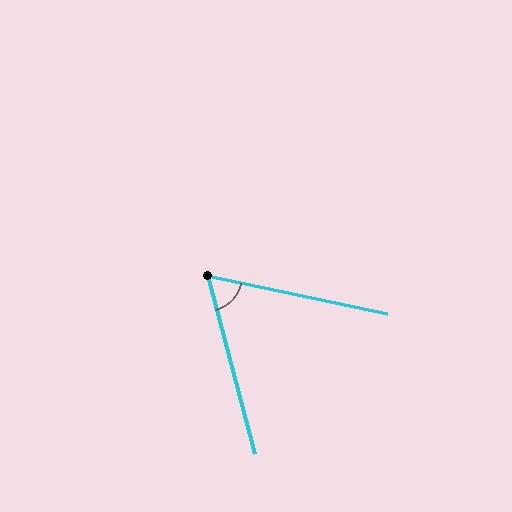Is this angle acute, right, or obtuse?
It is acute.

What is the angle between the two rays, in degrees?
Approximately 63 degrees.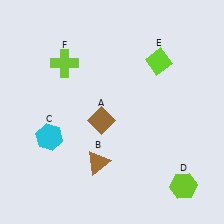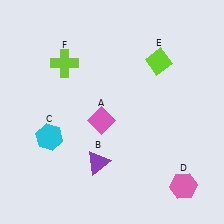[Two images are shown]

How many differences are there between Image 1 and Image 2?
There are 3 differences between the two images.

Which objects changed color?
A changed from brown to pink. B changed from brown to purple. D changed from lime to pink.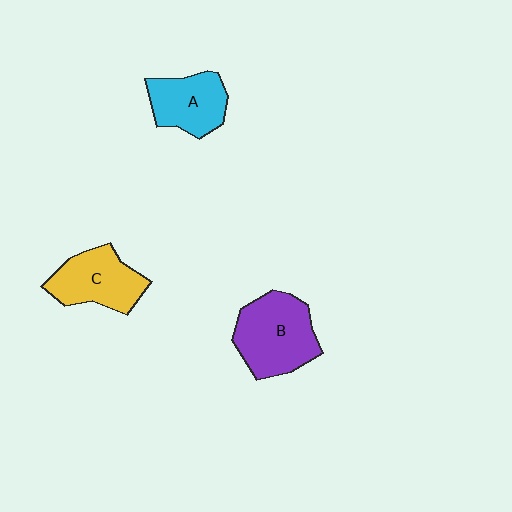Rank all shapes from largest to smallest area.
From largest to smallest: B (purple), C (yellow), A (cyan).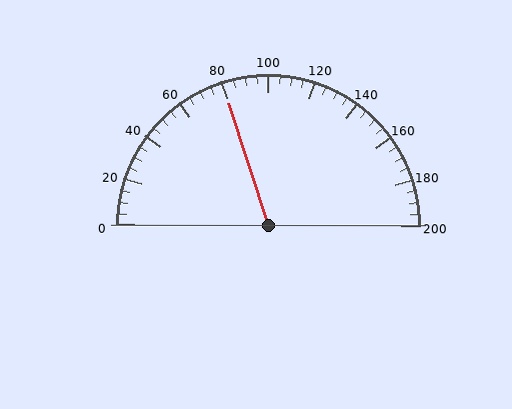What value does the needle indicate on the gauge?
The needle indicates approximately 80.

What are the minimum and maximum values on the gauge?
The gauge ranges from 0 to 200.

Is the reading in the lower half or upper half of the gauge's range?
The reading is in the lower half of the range (0 to 200).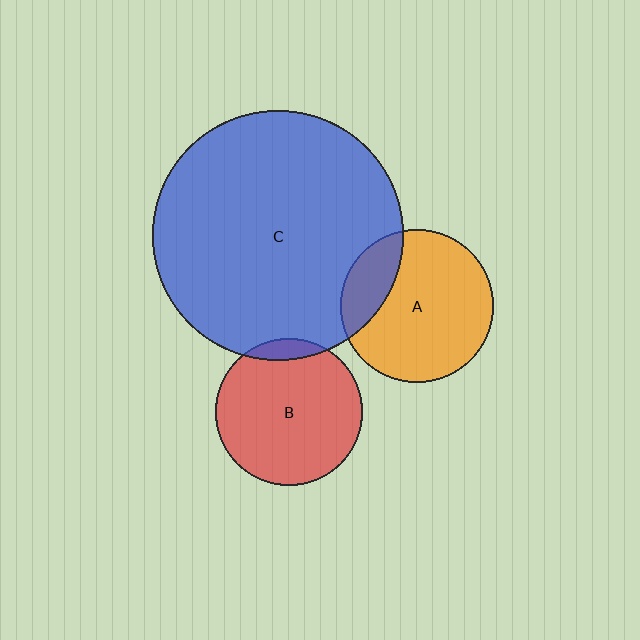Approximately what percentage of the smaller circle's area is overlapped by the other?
Approximately 20%.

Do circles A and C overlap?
Yes.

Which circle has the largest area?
Circle C (blue).